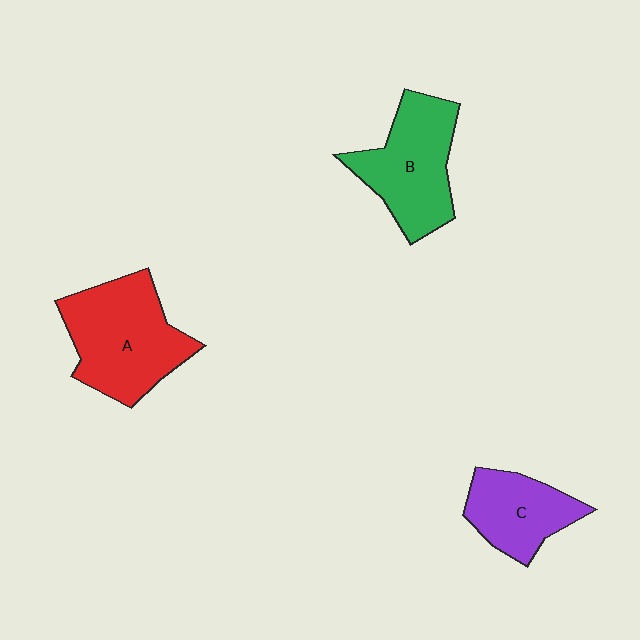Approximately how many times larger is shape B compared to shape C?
Approximately 1.4 times.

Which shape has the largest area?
Shape A (red).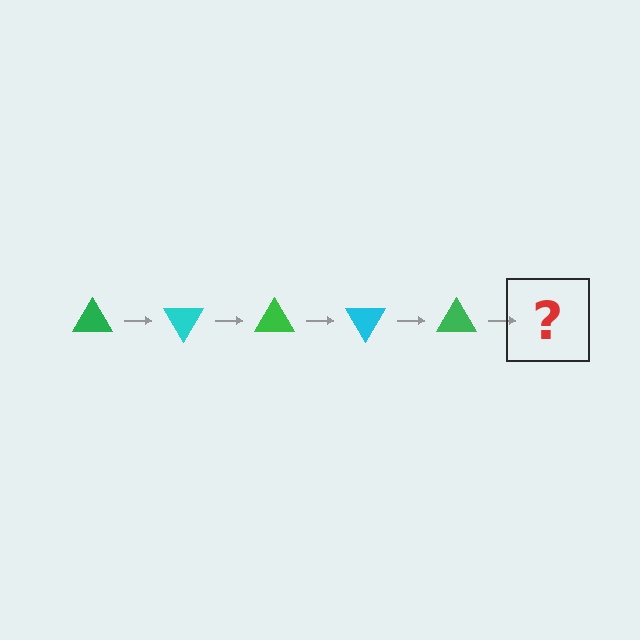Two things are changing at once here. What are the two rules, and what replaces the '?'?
The two rules are that it rotates 60 degrees each step and the color cycles through green and cyan. The '?' should be a cyan triangle, rotated 300 degrees from the start.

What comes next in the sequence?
The next element should be a cyan triangle, rotated 300 degrees from the start.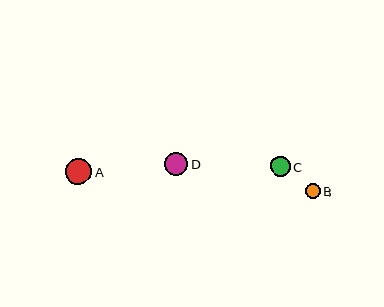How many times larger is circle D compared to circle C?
Circle D is approximately 1.2 times the size of circle C.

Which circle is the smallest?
Circle B is the smallest with a size of approximately 15 pixels.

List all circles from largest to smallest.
From largest to smallest: A, D, C, B.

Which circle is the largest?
Circle A is the largest with a size of approximately 26 pixels.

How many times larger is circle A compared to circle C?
Circle A is approximately 1.3 times the size of circle C.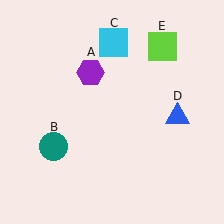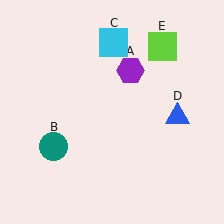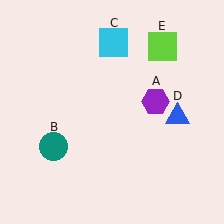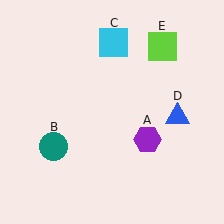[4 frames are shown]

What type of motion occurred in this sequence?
The purple hexagon (object A) rotated clockwise around the center of the scene.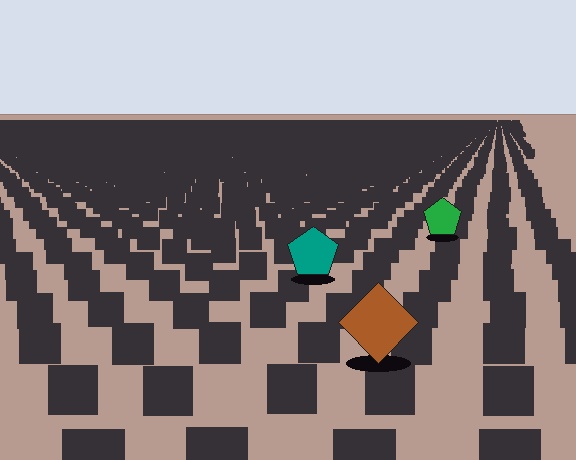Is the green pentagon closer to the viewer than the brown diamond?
No. The brown diamond is closer — you can tell from the texture gradient: the ground texture is coarser near it.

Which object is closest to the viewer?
The brown diamond is closest. The texture marks near it are larger and more spread out.